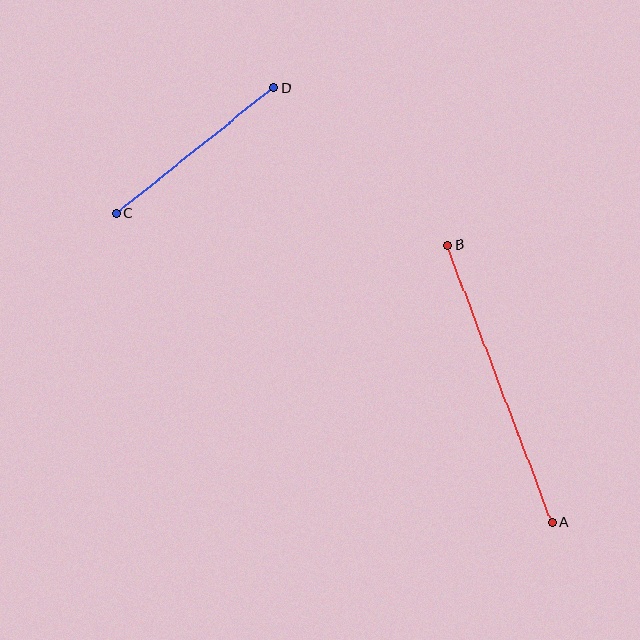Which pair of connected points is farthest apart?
Points A and B are farthest apart.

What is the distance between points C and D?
The distance is approximately 202 pixels.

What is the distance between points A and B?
The distance is approximately 296 pixels.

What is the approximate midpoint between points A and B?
The midpoint is at approximately (499, 384) pixels.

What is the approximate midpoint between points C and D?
The midpoint is at approximately (195, 150) pixels.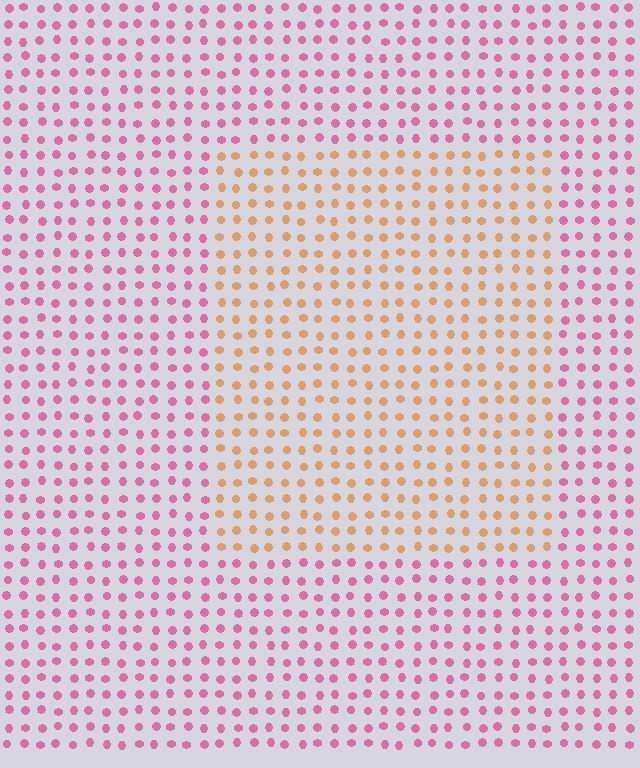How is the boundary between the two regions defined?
The boundary is defined purely by a slight shift in hue (about 58 degrees). Spacing, size, and orientation are identical on both sides.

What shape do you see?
I see a rectangle.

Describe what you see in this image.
The image is filled with small pink elements in a uniform arrangement. A rectangle-shaped region is visible where the elements are tinted to a slightly different hue, forming a subtle color boundary.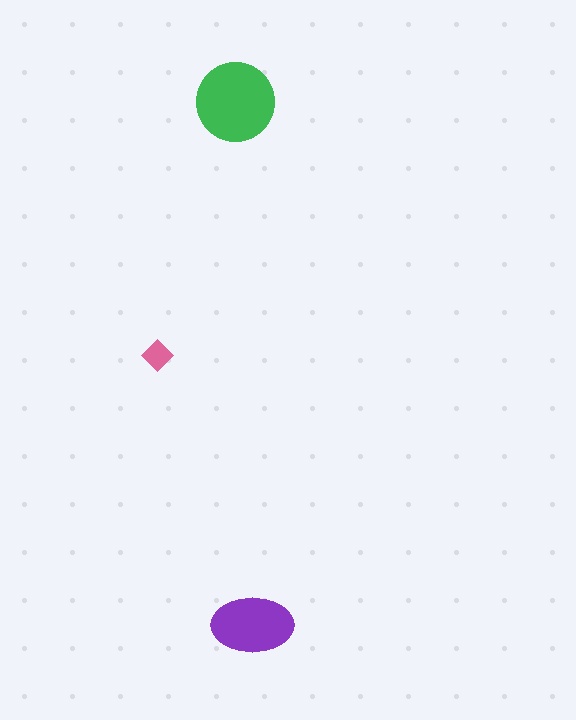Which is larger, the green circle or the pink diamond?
The green circle.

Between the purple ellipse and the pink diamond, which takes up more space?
The purple ellipse.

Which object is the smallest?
The pink diamond.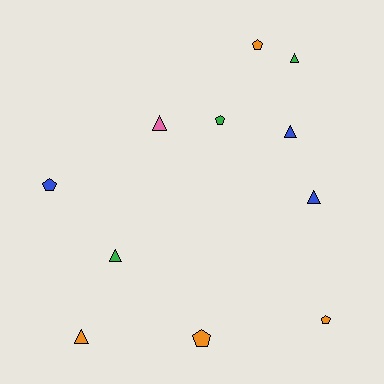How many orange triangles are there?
There is 1 orange triangle.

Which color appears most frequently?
Orange, with 4 objects.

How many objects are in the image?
There are 11 objects.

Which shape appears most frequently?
Triangle, with 6 objects.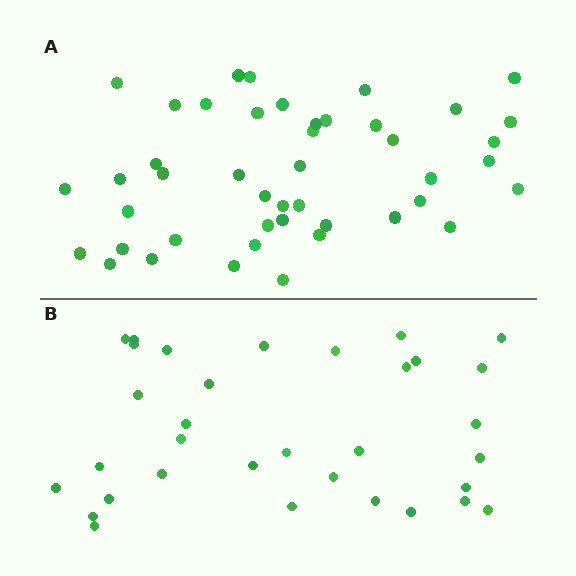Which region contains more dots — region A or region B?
Region A (the top region) has more dots.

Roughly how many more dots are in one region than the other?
Region A has roughly 12 or so more dots than region B.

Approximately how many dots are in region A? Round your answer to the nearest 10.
About 40 dots. (The exact count is 45, which rounds to 40.)